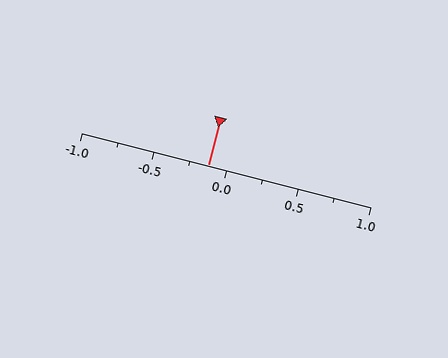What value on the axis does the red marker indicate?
The marker indicates approximately -0.12.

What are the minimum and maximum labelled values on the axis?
The axis runs from -1.0 to 1.0.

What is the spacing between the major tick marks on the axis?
The major ticks are spaced 0.5 apart.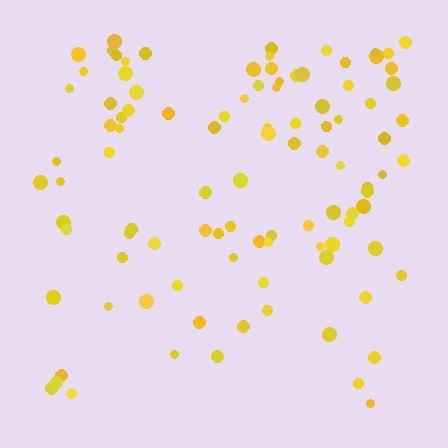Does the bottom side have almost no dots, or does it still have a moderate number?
Still a moderate number, just noticeably fewer than the top.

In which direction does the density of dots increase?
From bottom to top, with the top side densest.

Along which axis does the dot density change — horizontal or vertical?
Vertical.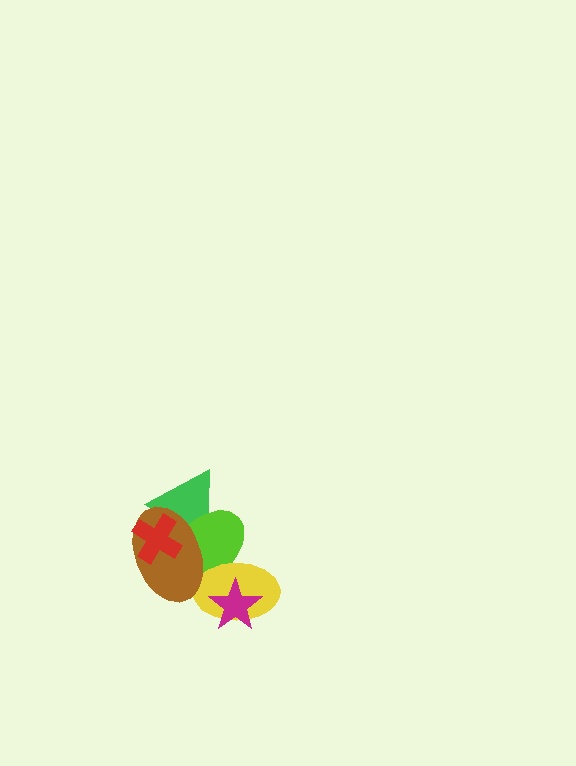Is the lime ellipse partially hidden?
Yes, it is partially covered by another shape.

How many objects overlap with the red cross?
3 objects overlap with the red cross.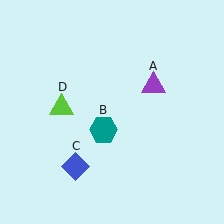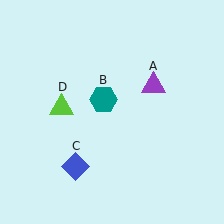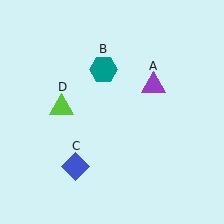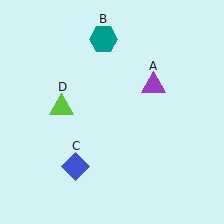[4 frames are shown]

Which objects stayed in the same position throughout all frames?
Purple triangle (object A) and blue diamond (object C) and lime triangle (object D) remained stationary.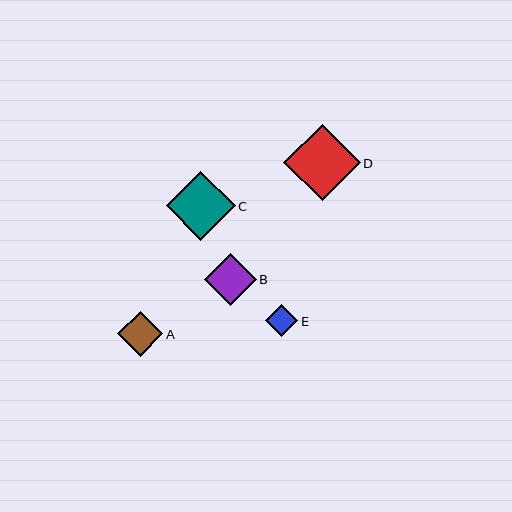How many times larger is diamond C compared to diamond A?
Diamond C is approximately 1.5 times the size of diamond A.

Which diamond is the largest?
Diamond D is the largest with a size of approximately 76 pixels.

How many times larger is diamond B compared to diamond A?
Diamond B is approximately 1.1 times the size of diamond A.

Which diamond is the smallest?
Diamond E is the smallest with a size of approximately 32 pixels.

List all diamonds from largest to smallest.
From largest to smallest: D, C, B, A, E.